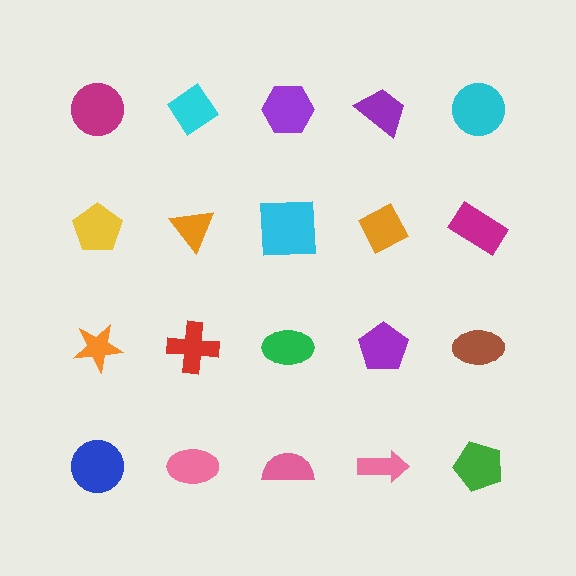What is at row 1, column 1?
A magenta circle.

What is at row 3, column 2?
A red cross.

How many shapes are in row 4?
5 shapes.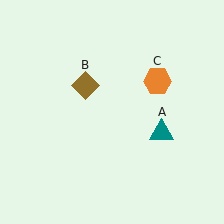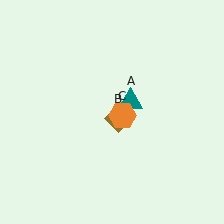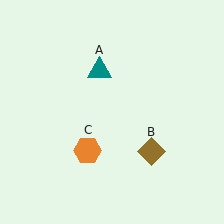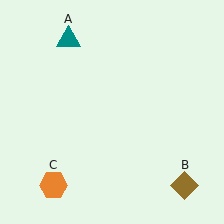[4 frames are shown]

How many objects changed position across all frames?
3 objects changed position: teal triangle (object A), brown diamond (object B), orange hexagon (object C).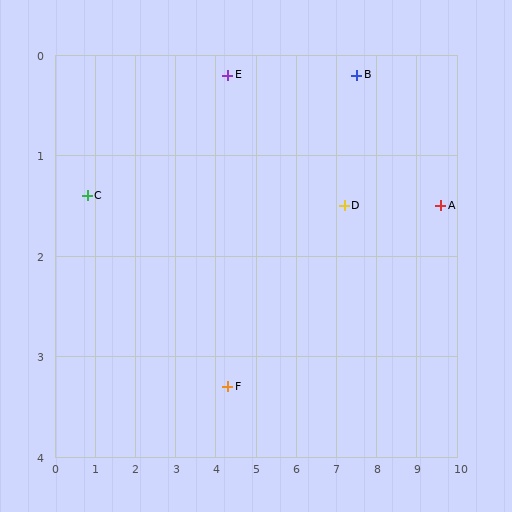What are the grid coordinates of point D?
Point D is at approximately (7.2, 1.5).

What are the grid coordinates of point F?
Point F is at approximately (4.3, 3.3).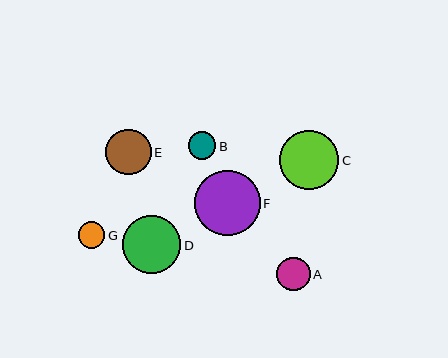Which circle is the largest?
Circle F is the largest with a size of approximately 66 pixels.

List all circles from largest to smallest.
From largest to smallest: F, C, D, E, A, B, G.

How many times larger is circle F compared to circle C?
Circle F is approximately 1.1 times the size of circle C.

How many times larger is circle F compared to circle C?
Circle F is approximately 1.1 times the size of circle C.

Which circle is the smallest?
Circle G is the smallest with a size of approximately 27 pixels.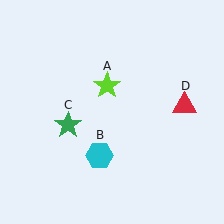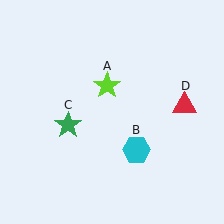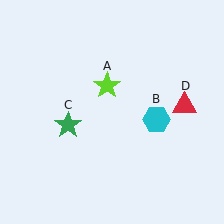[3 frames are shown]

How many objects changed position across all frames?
1 object changed position: cyan hexagon (object B).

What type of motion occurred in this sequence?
The cyan hexagon (object B) rotated counterclockwise around the center of the scene.